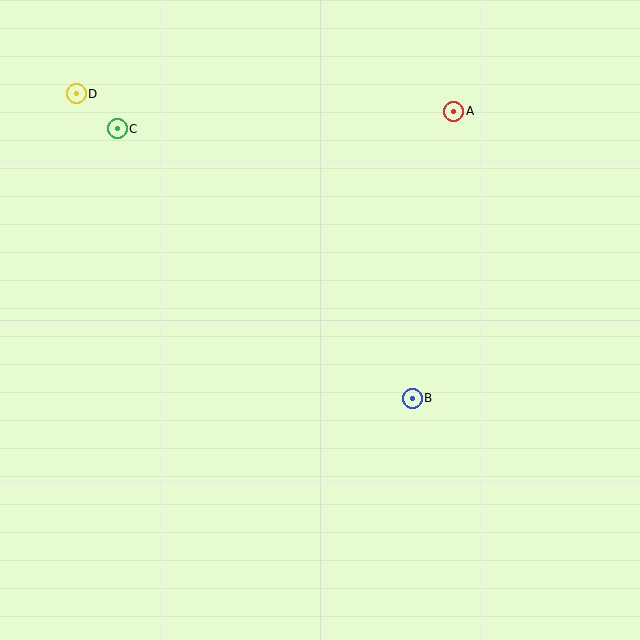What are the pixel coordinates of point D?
Point D is at (76, 94).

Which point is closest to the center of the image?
Point B at (412, 398) is closest to the center.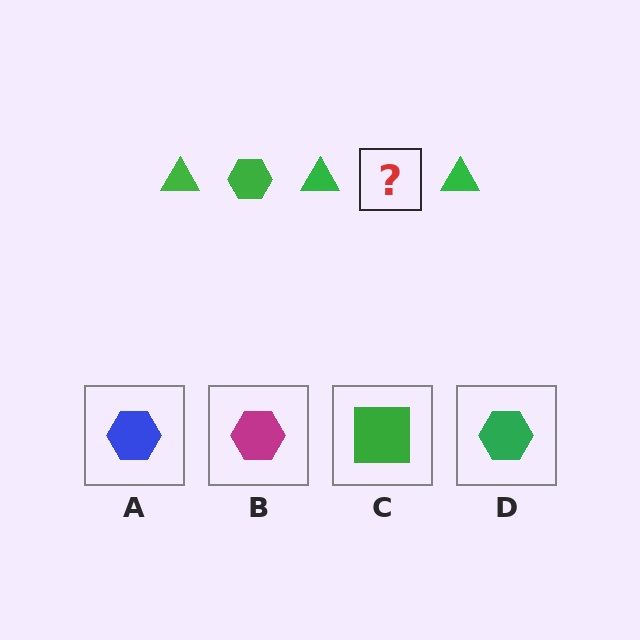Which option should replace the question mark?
Option D.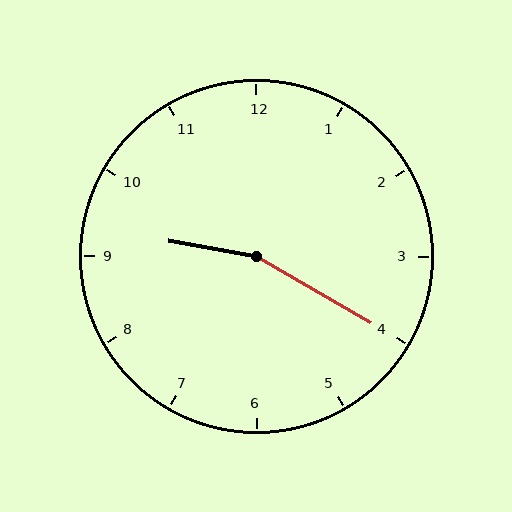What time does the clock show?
9:20.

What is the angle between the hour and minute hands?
Approximately 160 degrees.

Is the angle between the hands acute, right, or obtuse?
It is obtuse.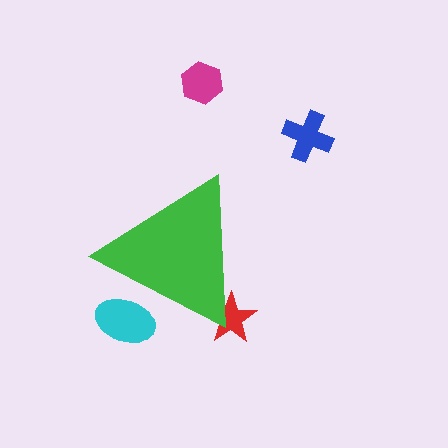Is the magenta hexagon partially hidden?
No, the magenta hexagon is fully visible.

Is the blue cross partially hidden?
No, the blue cross is fully visible.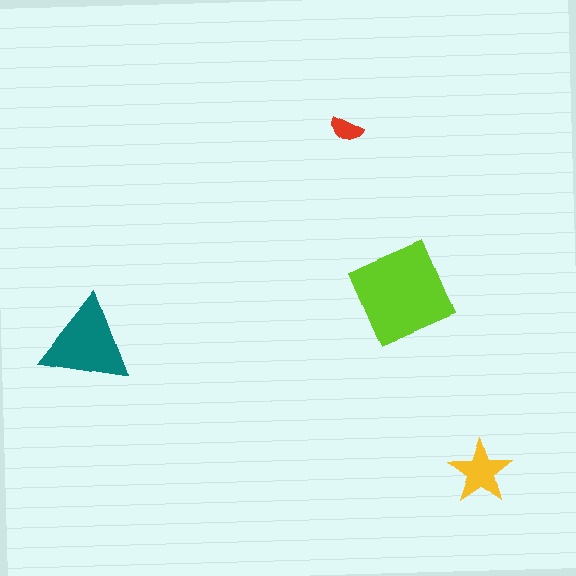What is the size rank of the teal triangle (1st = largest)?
2nd.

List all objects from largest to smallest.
The lime diamond, the teal triangle, the yellow star, the red semicircle.